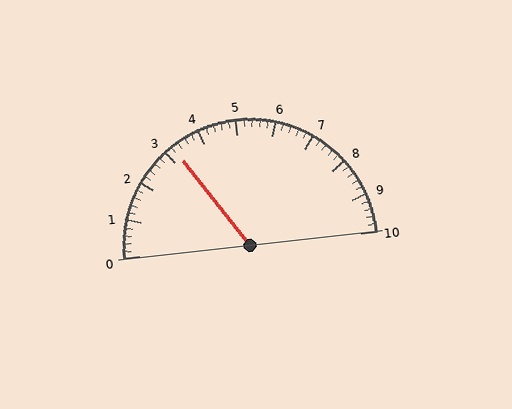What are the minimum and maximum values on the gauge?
The gauge ranges from 0 to 10.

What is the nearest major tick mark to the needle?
The nearest major tick mark is 3.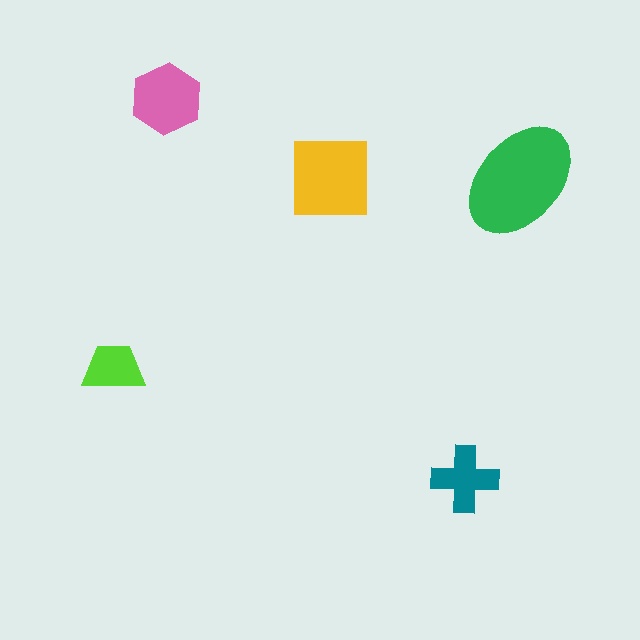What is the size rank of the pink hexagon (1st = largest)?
3rd.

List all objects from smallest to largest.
The lime trapezoid, the teal cross, the pink hexagon, the yellow square, the green ellipse.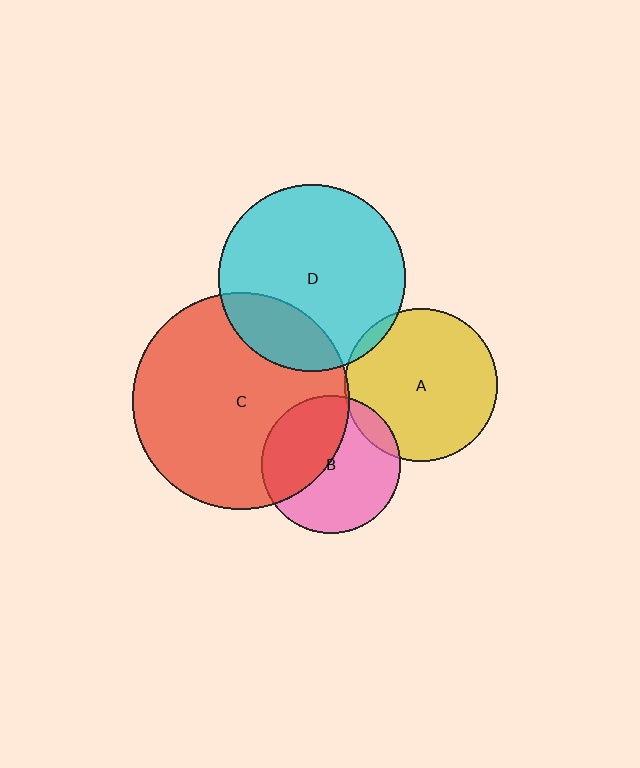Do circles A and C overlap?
Yes.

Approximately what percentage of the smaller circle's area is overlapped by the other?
Approximately 5%.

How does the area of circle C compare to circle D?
Approximately 1.3 times.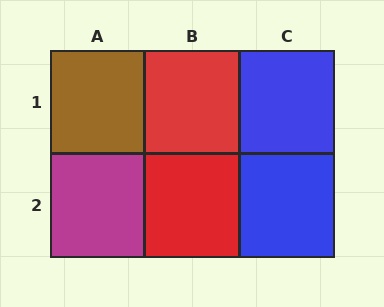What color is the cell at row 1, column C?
Blue.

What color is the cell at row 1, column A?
Brown.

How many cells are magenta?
1 cell is magenta.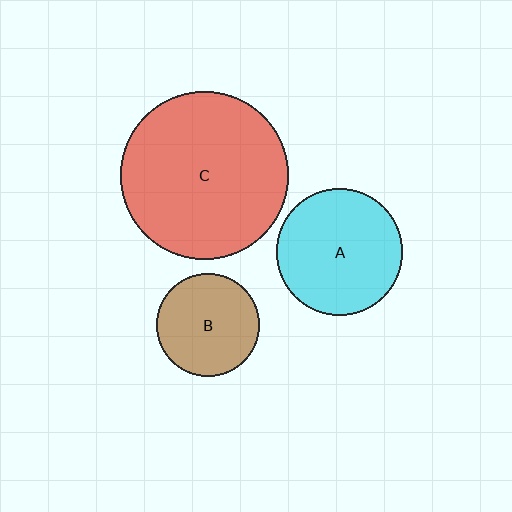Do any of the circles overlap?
No, none of the circles overlap.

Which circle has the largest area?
Circle C (red).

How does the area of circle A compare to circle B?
Approximately 1.5 times.